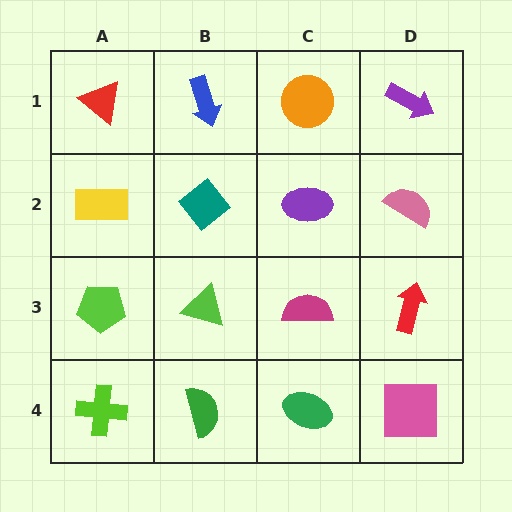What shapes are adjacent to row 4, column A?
A lime pentagon (row 3, column A), a green semicircle (row 4, column B).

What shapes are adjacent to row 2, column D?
A purple arrow (row 1, column D), a red arrow (row 3, column D), a purple ellipse (row 2, column C).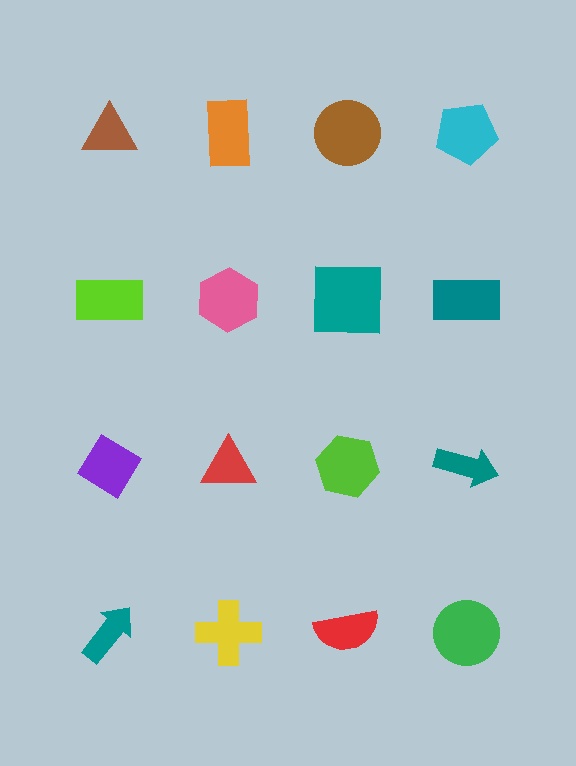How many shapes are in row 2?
4 shapes.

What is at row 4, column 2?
A yellow cross.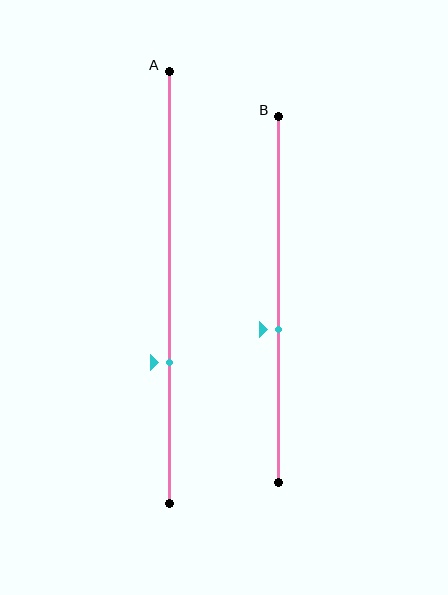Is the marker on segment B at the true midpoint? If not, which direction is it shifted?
No, the marker on segment B is shifted downward by about 8% of the segment length.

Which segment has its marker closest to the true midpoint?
Segment B has its marker closest to the true midpoint.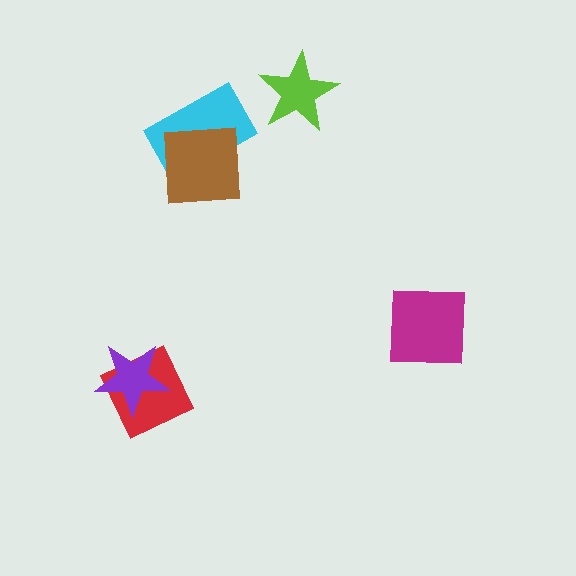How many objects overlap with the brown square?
1 object overlaps with the brown square.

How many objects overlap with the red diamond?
1 object overlaps with the red diamond.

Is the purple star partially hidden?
No, no other shape covers it.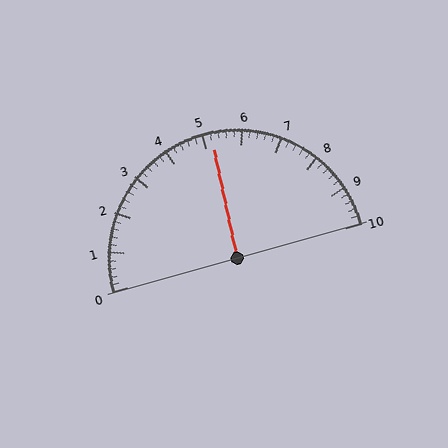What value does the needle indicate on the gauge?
The needle indicates approximately 5.2.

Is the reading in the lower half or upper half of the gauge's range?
The reading is in the upper half of the range (0 to 10).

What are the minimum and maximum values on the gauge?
The gauge ranges from 0 to 10.